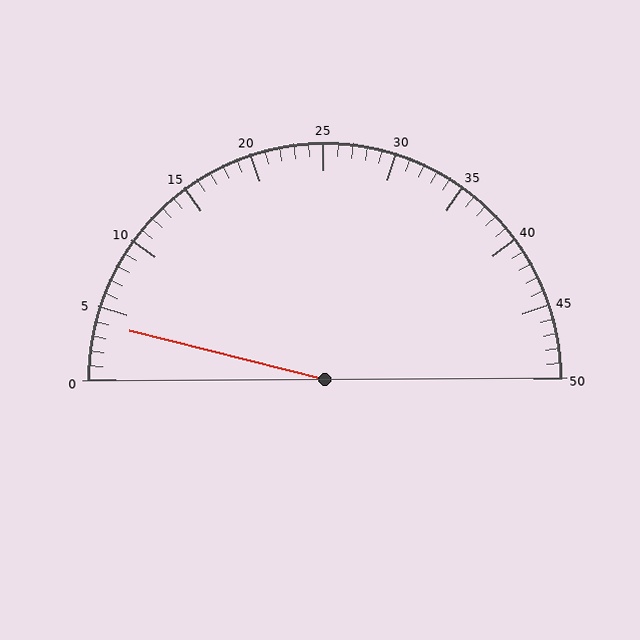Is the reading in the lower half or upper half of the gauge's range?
The reading is in the lower half of the range (0 to 50).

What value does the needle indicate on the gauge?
The needle indicates approximately 4.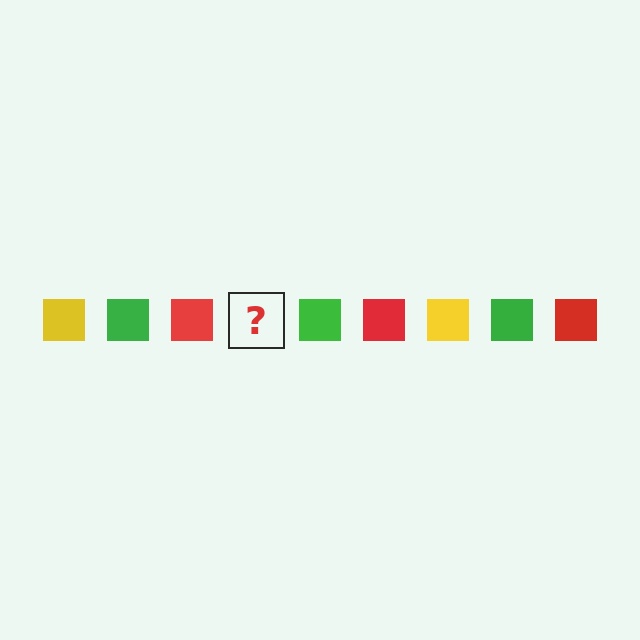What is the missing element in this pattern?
The missing element is a yellow square.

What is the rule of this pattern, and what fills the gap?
The rule is that the pattern cycles through yellow, green, red squares. The gap should be filled with a yellow square.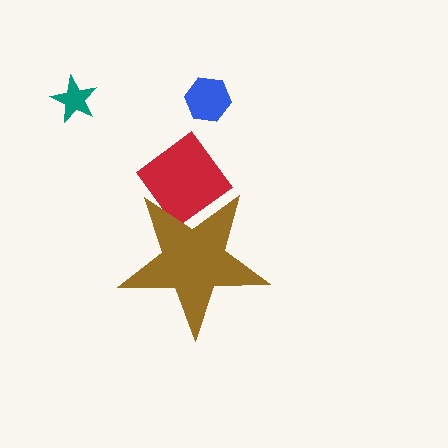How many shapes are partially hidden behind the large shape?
1 shape is partially hidden.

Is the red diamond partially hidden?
Yes, the red diamond is partially hidden behind the brown star.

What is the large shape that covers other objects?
A brown star.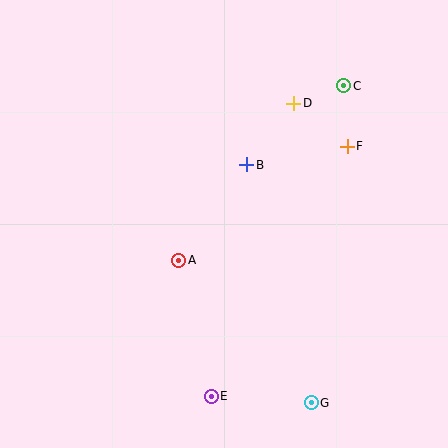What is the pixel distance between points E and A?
The distance between E and A is 139 pixels.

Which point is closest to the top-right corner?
Point C is closest to the top-right corner.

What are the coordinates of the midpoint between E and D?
The midpoint between E and D is at (252, 250).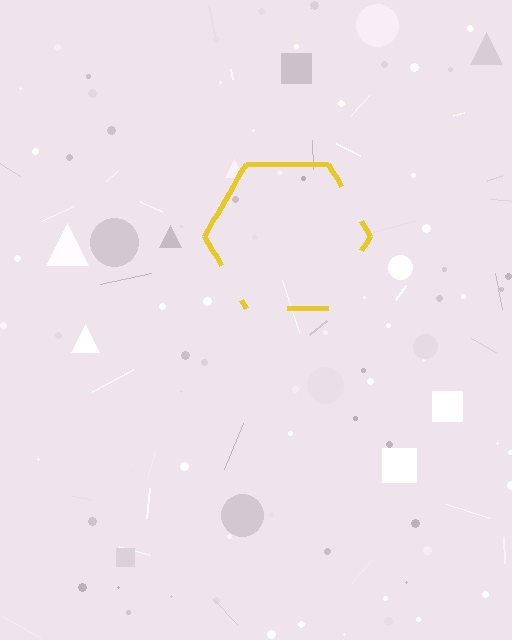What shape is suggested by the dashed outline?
The dashed outline suggests a hexagon.